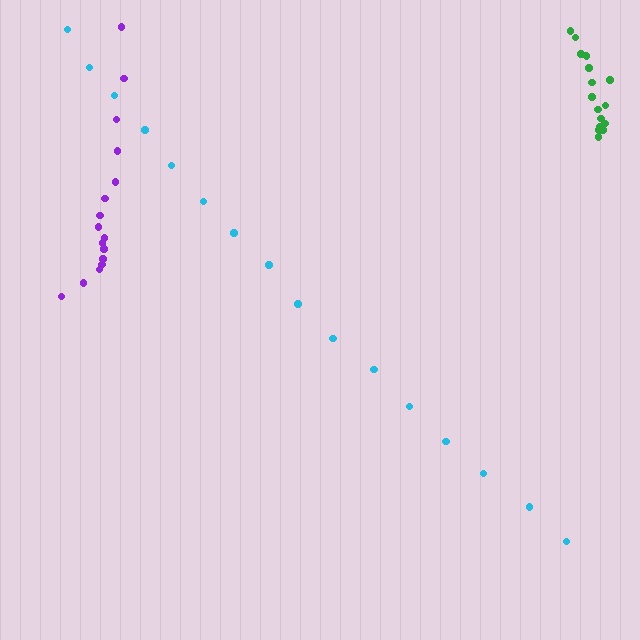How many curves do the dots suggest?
There are 3 distinct paths.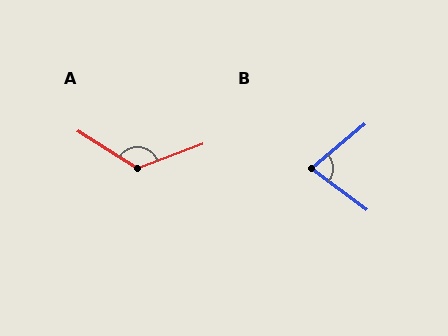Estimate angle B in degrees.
Approximately 76 degrees.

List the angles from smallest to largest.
B (76°), A (128°).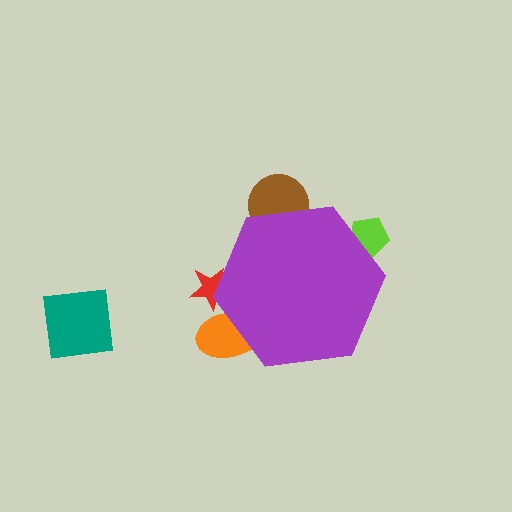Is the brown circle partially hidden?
Yes, the brown circle is partially hidden behind the purple hexagon.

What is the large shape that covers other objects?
A purple hexagon.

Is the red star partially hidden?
Yes, the red star is partially hidden behind the purple hexagon.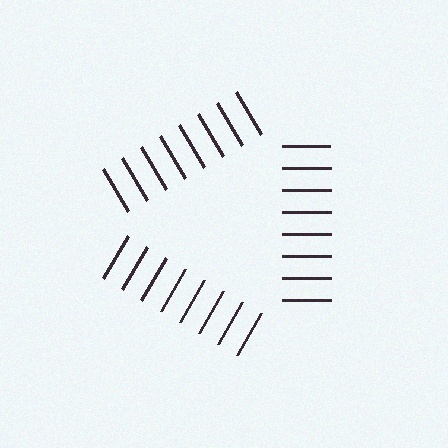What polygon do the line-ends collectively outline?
An illusory triangle — the line segments terminate on its edges but no continuous stroke is drawn.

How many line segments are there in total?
24 — 8 along each of the 3 edges.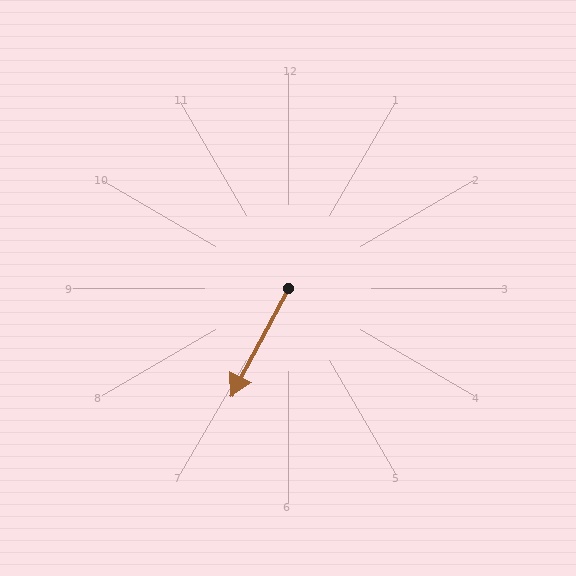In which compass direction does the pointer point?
Southwest.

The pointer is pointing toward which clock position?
Roughly 7 o'clock.